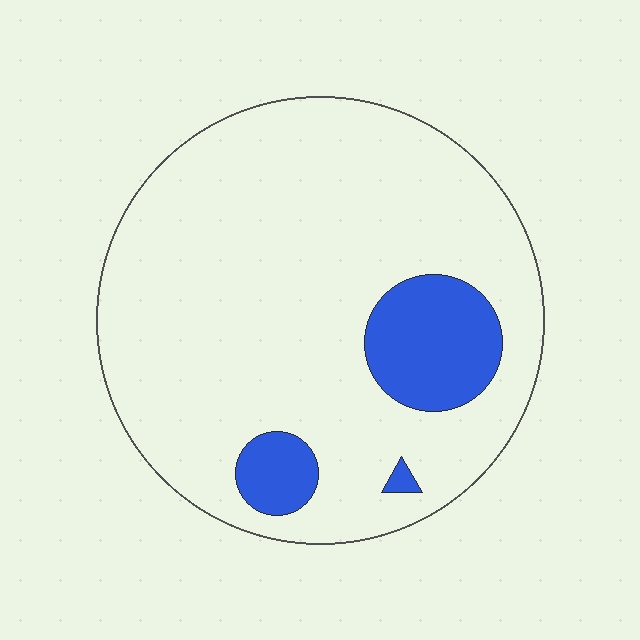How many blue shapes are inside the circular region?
3.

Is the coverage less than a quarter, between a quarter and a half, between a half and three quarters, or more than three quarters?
Less than a quarter.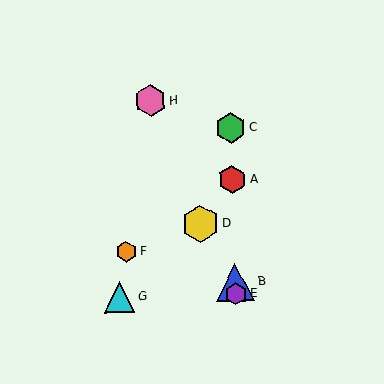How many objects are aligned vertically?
4 objects (A, B, C, E) are aligned vertically.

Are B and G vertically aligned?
No, B is at x≈235 and G is at x≈119.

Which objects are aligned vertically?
Objects A, B, C, E are aligned vertically.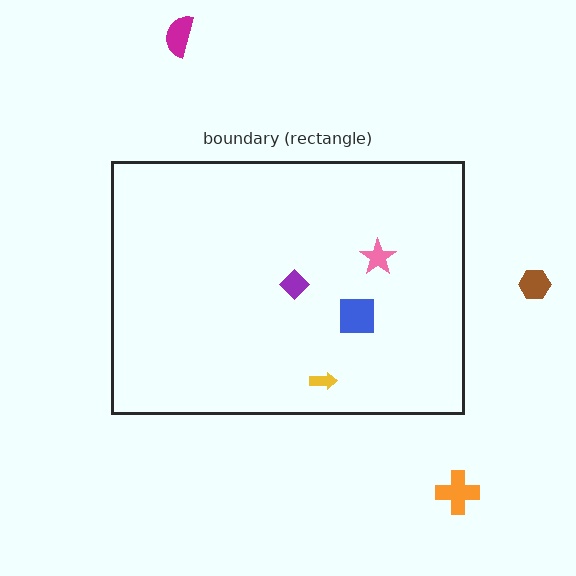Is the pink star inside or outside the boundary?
Inside.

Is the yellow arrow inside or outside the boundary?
Inside.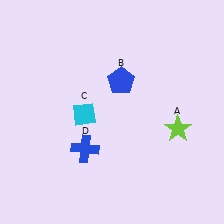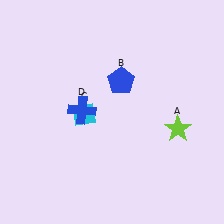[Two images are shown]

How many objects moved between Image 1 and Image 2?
1 object moved between the two images.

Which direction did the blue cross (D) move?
The blue cross (D) moved up.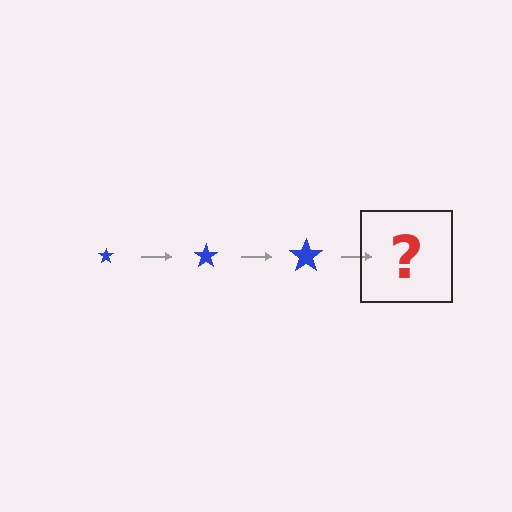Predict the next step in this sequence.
The next step is a blue star, larger than the previous one.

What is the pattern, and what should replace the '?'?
The pattern is that the star gets progressively larger each step. The '?' should be a blue star, larger than the previous one.